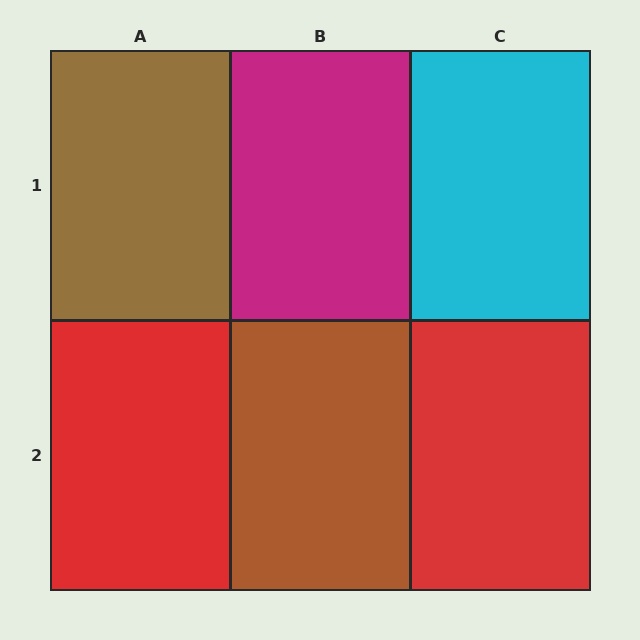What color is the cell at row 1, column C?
Cyan.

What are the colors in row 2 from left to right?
Red, brown, red.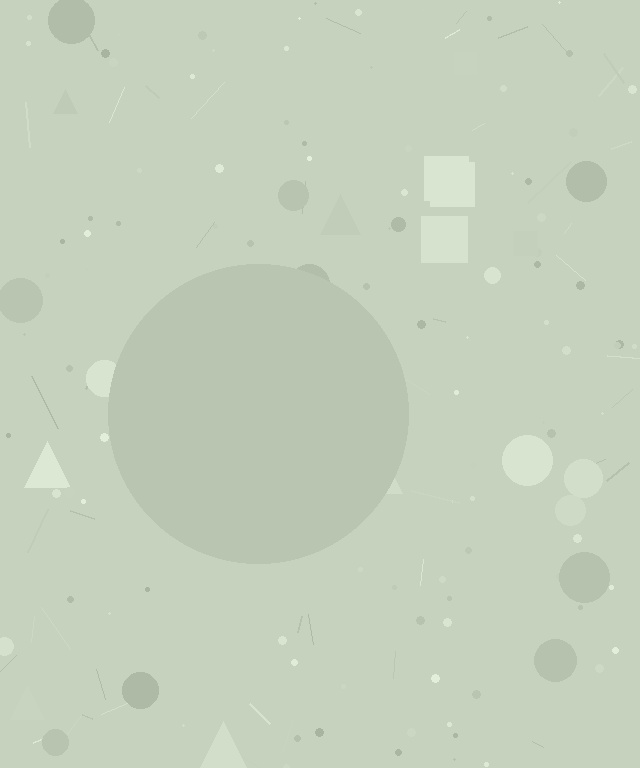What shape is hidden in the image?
A circle is hidden in the image.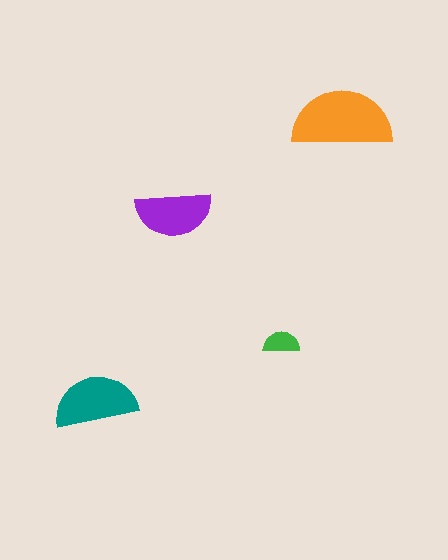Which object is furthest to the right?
The orange semicircle is rightmost.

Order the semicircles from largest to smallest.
the orange one, the teal one, the purple one, the green one.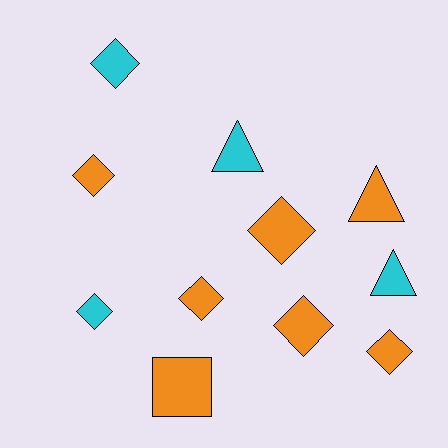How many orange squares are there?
There is 1 orange square.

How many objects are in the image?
There are 11 objects.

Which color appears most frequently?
Orange, with 7 objects.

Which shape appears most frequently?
Diamond, with 7 objects.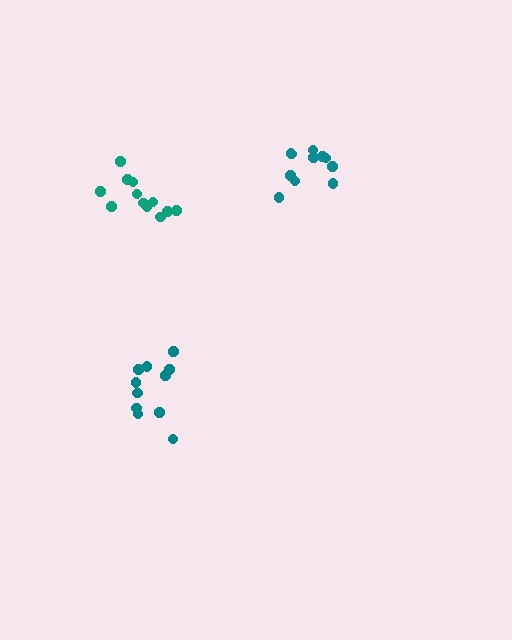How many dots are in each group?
Group 1: 11 dots, Group 2: 13 dots, Group 3: 11 dots (35 total).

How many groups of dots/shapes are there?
There are 3 groups.